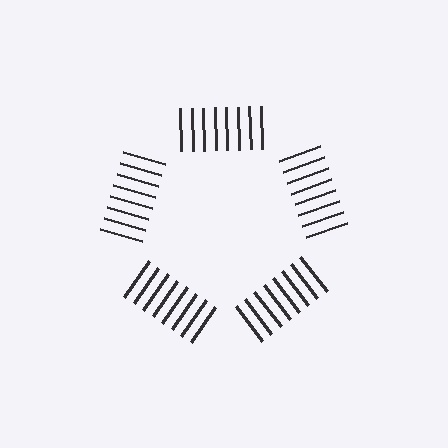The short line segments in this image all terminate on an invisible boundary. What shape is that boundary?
An illusory pentagon — the line segments terminate on its edges but no continuous stroke is drawn.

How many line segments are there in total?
40 — 8 along each of the 5 edges.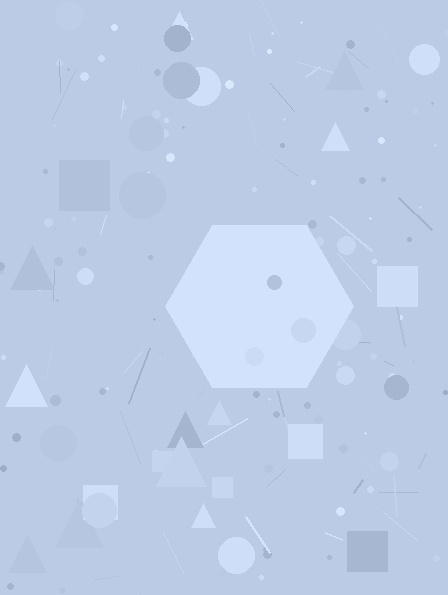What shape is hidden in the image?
A hexagon is hidden in the image.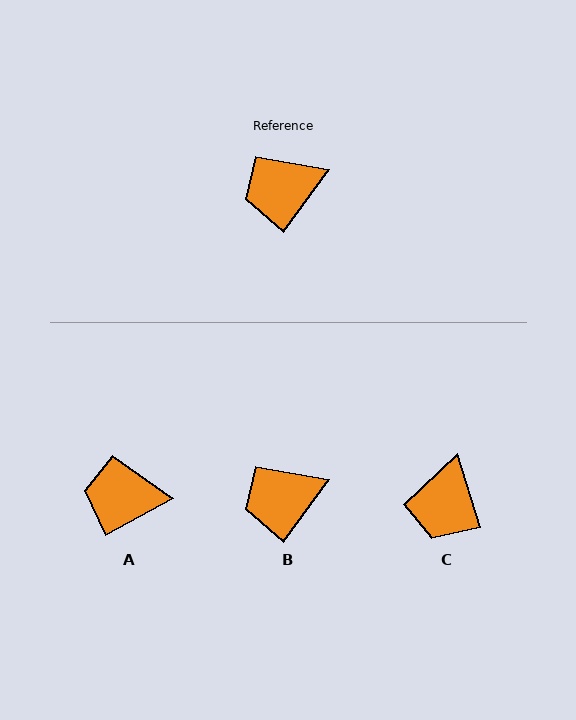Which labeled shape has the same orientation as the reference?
B.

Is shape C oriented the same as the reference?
No, it is off by about 54 degrees.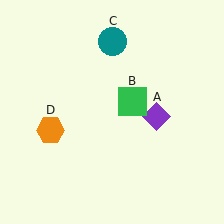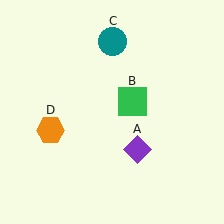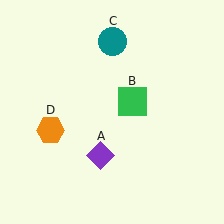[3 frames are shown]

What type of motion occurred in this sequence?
The purple diamond (object A) rotated clockwise around the center of the scene.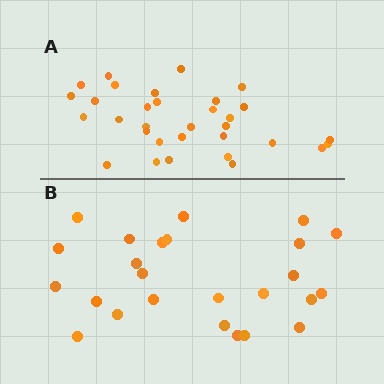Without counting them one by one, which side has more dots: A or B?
Region A (the top region) has more dots.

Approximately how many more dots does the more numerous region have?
Region A has roughly 8 or so more dots than region B.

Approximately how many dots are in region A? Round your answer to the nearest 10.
About 30 dots. (The exact count is 32, which rounds to 30.)